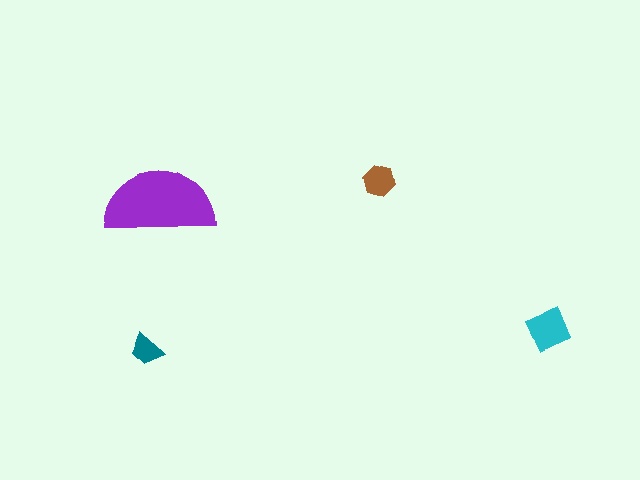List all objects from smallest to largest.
The teal trapezoid, the brown hexagon, the cyan square, the purple semicircle.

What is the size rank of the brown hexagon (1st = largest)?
3rd.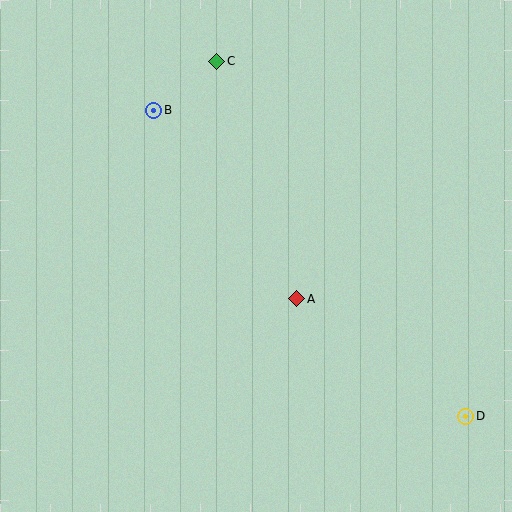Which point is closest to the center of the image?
Point A at (297, 299) is closest to the center.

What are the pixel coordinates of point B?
Point B is at (154, 110).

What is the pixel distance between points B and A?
The distance between B and A is 236 pixels.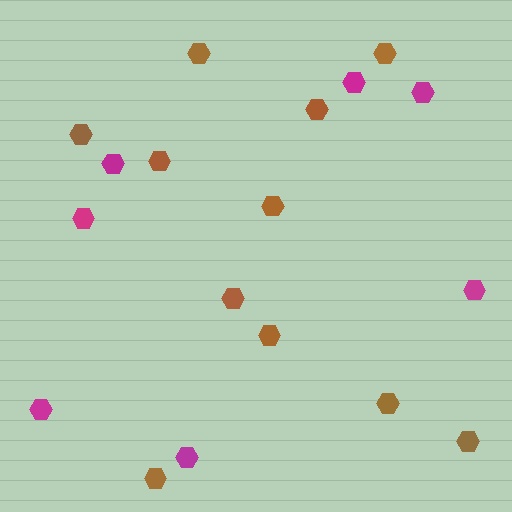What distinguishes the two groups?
There are 2 groups: one group of magenta hexagons (7) and one group of brown hexagons (11).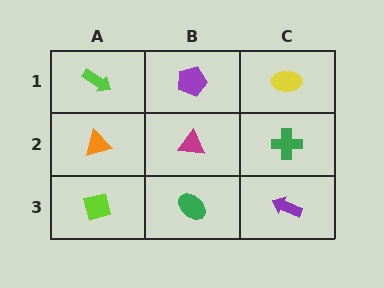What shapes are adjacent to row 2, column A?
A lime arrow (row 1, column A), a lime square (row 3, column A), a magenta triangle (row 2, column B).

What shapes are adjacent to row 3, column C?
A green cross (row 2, column C), a green ellipse (row 3, column B).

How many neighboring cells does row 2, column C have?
3.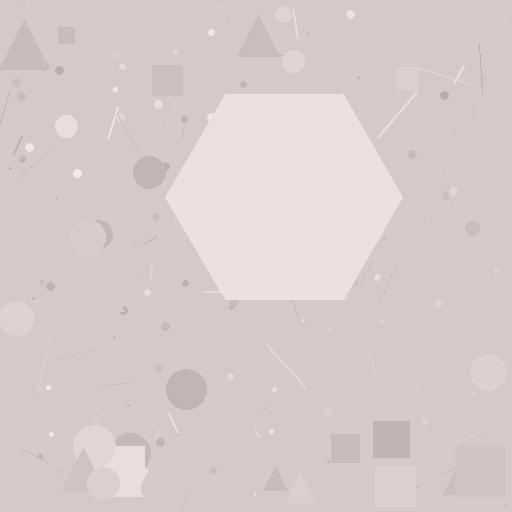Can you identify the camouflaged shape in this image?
The camouflaged shape is a hexagon.